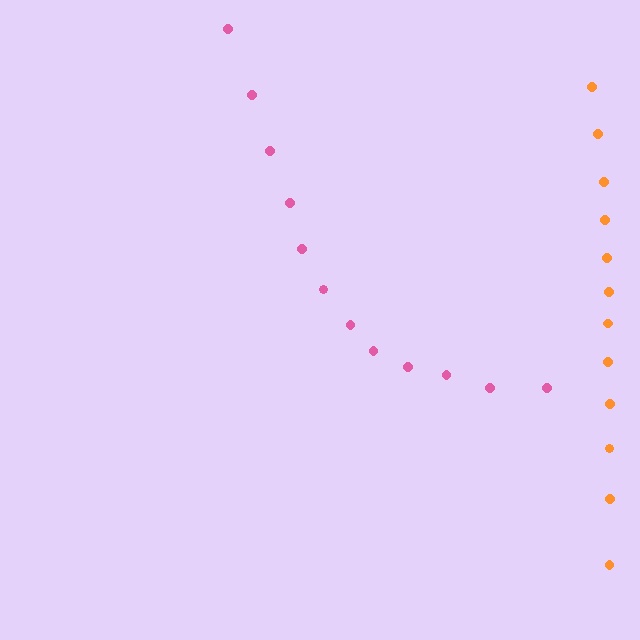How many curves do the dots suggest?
There are 2 distinct paths.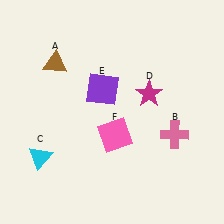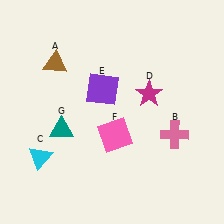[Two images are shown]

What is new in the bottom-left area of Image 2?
A teal triangle (G) was added in the bottom-left area of Image 2.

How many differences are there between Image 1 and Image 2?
There is 1 difference between the two images.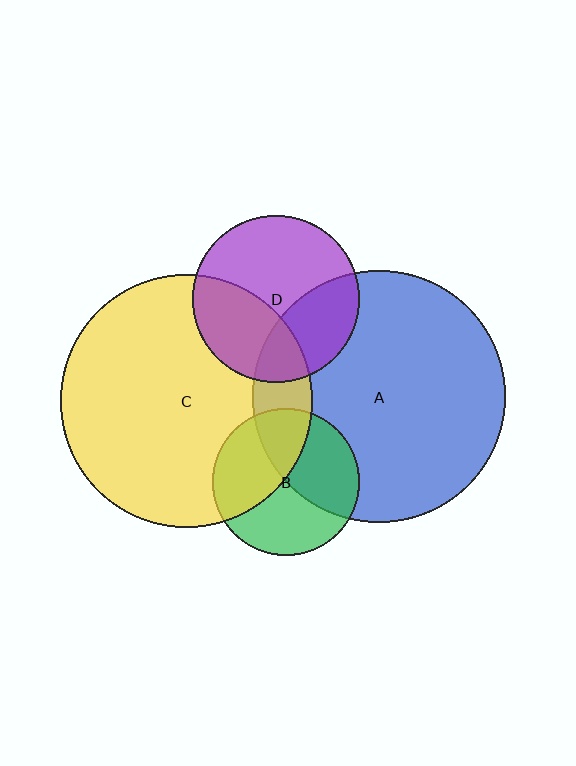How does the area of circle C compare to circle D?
Approximately 2.3 times.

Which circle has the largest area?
Circle C (yellow).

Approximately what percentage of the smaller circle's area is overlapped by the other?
Approximately 40%.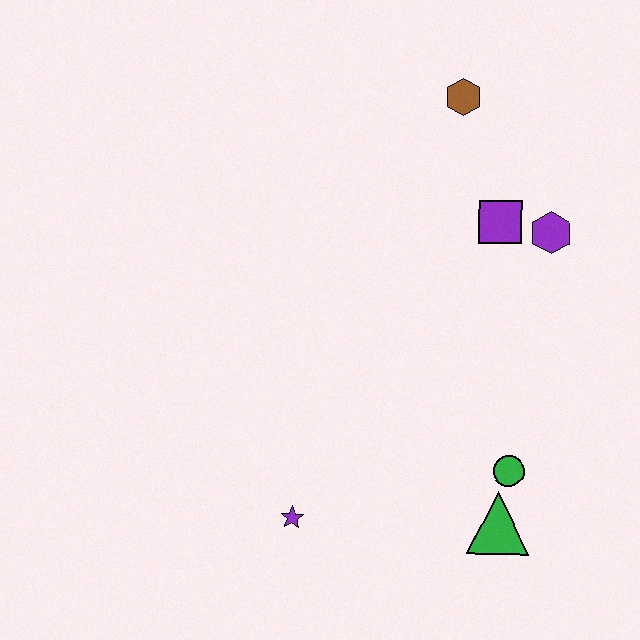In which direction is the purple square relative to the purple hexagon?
The purple square is to the left of the purple hexagon.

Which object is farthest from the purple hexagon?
The purple star is farthest from the purple hexagon.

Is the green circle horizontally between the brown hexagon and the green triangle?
No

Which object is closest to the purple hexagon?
The purple square is closest to the purple hexagon.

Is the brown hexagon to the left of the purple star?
No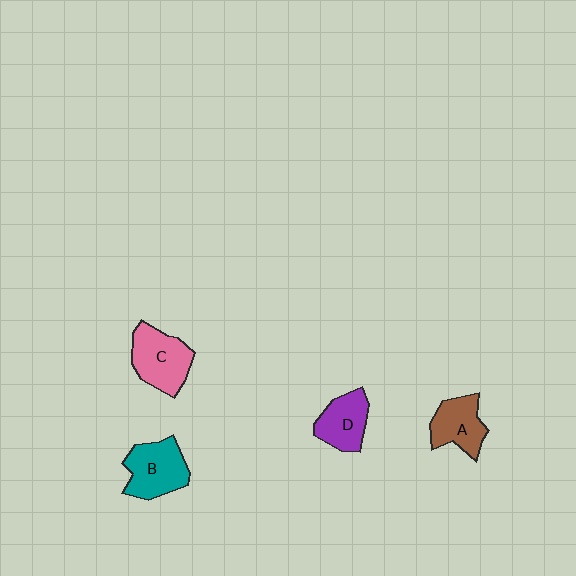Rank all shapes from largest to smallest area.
From largest to smallest: C (pink), B (teal), A (brown), D (purple).